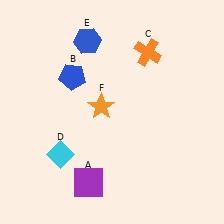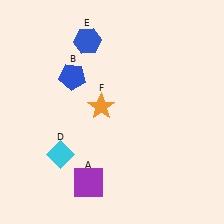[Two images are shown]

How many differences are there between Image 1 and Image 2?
There is 1 difference between the two images.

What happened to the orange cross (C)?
The orange cross (C) was removed in Image 2. It was in the top-right area of Image 1.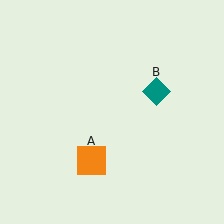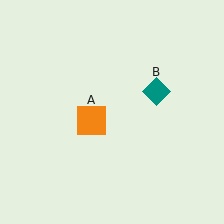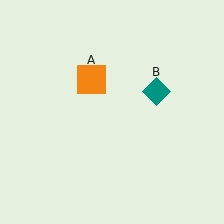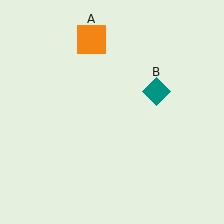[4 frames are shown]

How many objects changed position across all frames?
1 object changed position: orange square (object A).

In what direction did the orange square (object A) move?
The orange square (object A) moved up.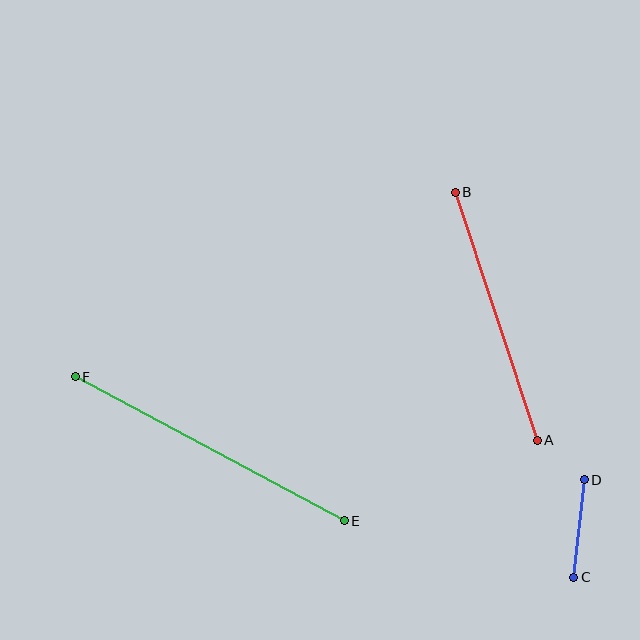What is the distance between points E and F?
The distance is approximately 305 pixels.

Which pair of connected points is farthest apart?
Points E and F are farthest apart.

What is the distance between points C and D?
The distance is approximately 98 pixels.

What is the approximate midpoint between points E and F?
The midpoint is at approximately (210, 449) pixels.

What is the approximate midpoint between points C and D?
The midpoint is at approximately (579, 529) pixels.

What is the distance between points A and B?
The distance is approximately 261 pixels.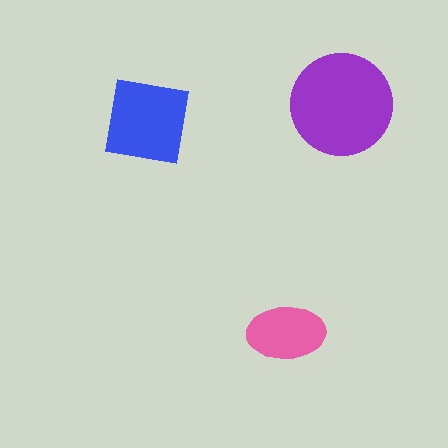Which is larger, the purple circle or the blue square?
The purple circle.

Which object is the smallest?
The pink ellipse.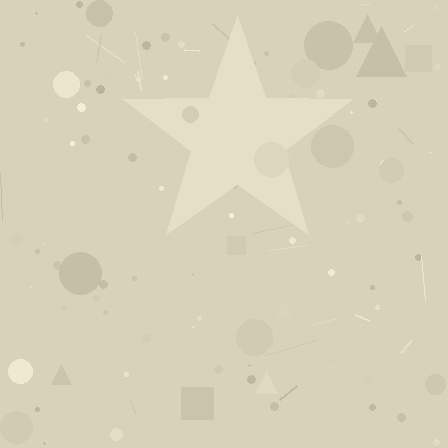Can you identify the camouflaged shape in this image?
The camouflaged shape is a star.